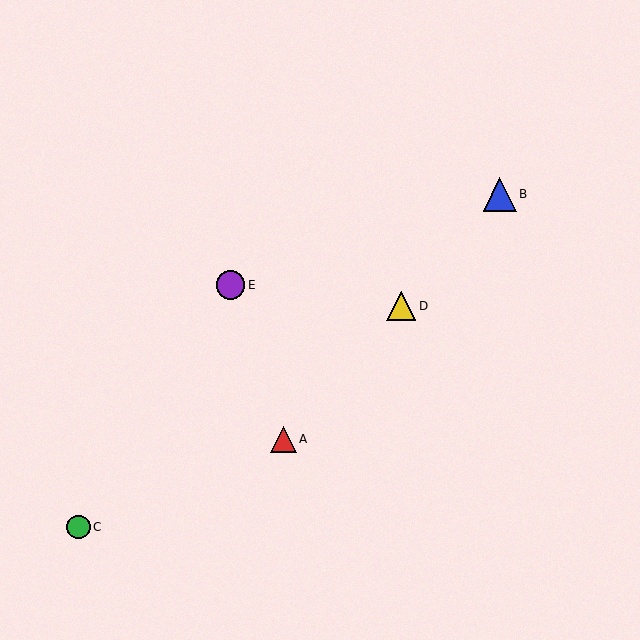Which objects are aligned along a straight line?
Objects A, B, D are aligned along a straight line.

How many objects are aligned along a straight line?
3 objects (A, B, D) are aligned along a straight line.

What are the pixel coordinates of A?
Object A is at (283, 440).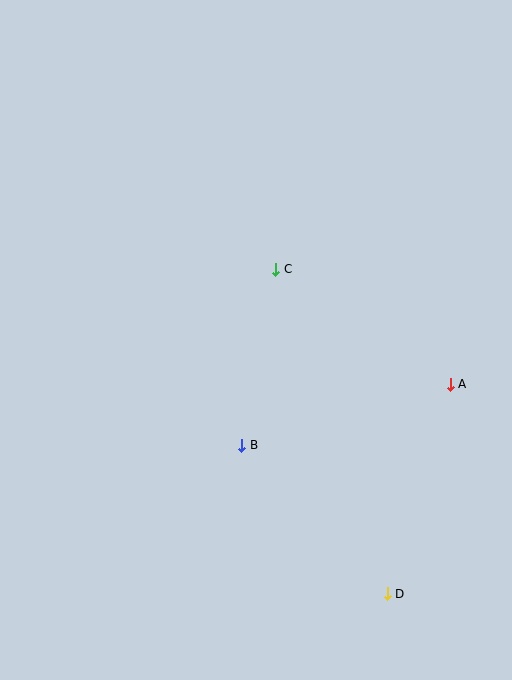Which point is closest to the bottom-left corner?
Point B is closest to the bottom-left corner.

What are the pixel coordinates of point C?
Point C is at (276, 269).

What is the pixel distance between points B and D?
The distance between B and D is 208 pixels.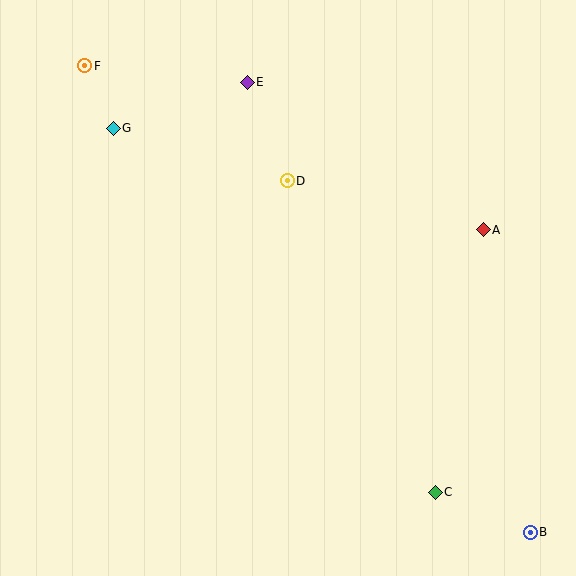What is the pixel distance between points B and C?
The distance between B and C is 103 pixels.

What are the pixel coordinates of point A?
Point A is at (483, 230).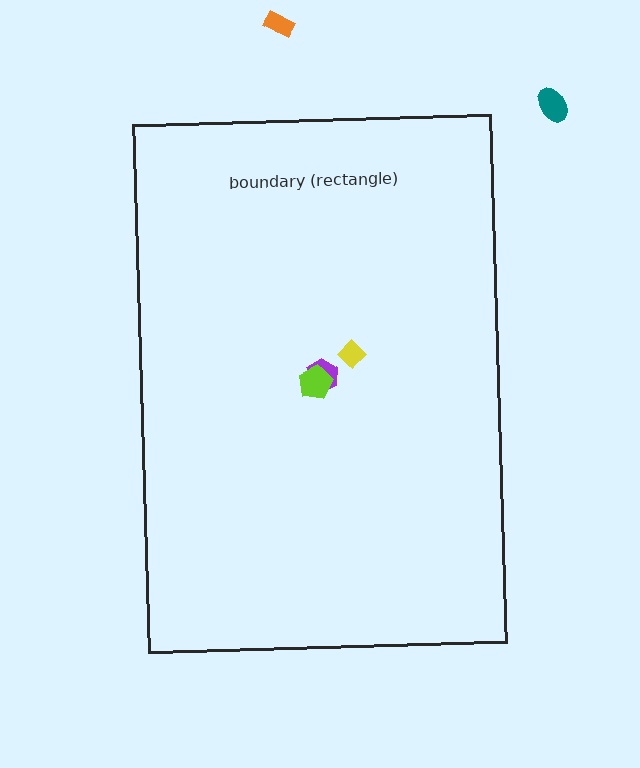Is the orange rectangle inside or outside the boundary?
Outside.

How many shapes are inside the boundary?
3 inside, 2 outside.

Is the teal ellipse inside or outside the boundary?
Outside.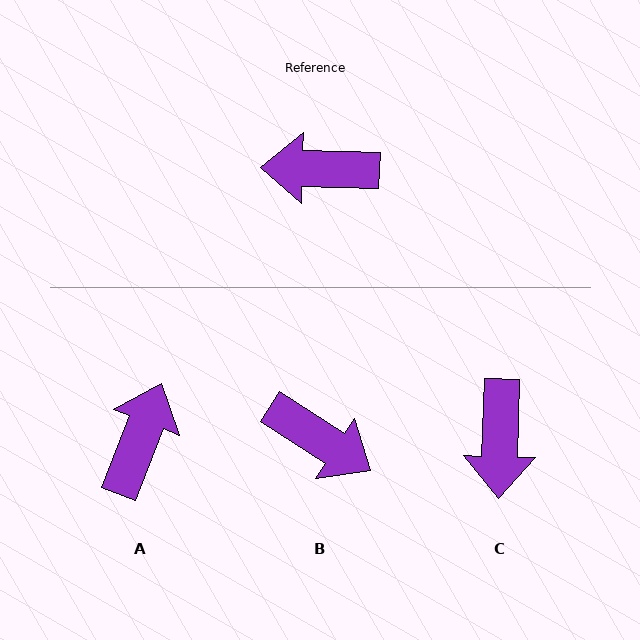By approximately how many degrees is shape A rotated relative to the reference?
Approximately 109 degrees clockwise.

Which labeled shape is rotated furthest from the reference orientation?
B, about 149 degrees away.